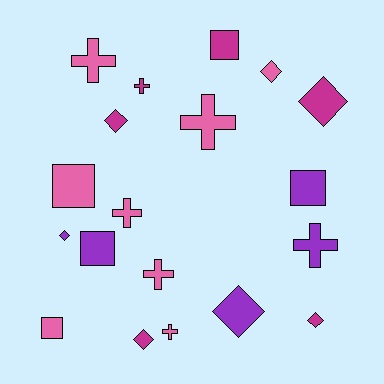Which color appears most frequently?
Pink, with 8 objects.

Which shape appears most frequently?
Cross, with 7 objects.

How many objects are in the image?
There are 19 objects.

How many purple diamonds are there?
There are 2 purple diamonds.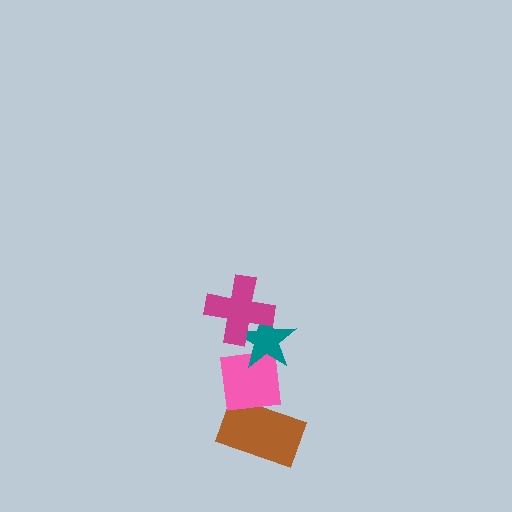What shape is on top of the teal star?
The magenta cross is on top of the teal star.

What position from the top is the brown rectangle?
The brown rectangle is 4th from the top.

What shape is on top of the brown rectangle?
The pink square is on top of the brown rectangle.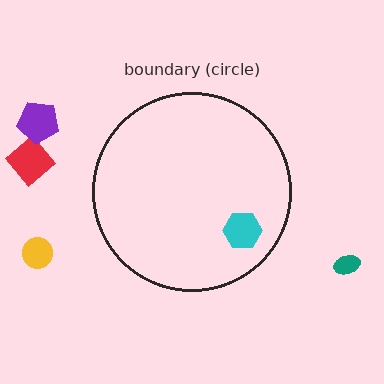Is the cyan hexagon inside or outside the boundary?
Inside.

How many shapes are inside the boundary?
1 inside, 4 outside.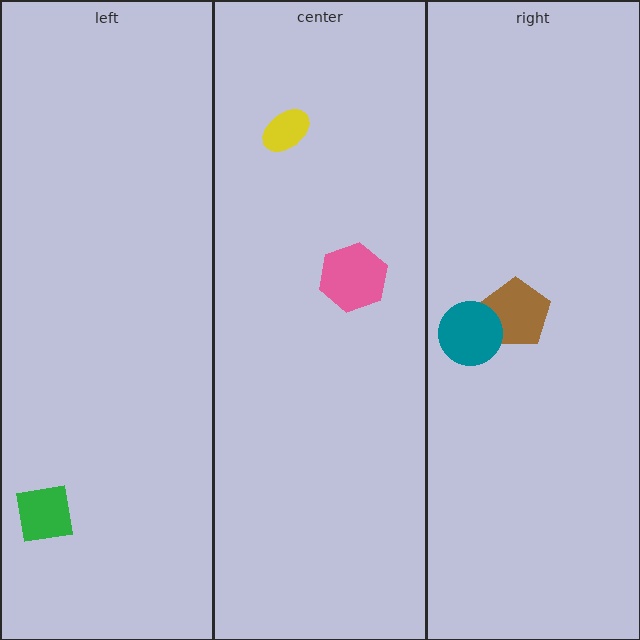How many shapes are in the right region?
2.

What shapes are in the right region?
The brown pentagon, the teal circle.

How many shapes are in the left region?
1.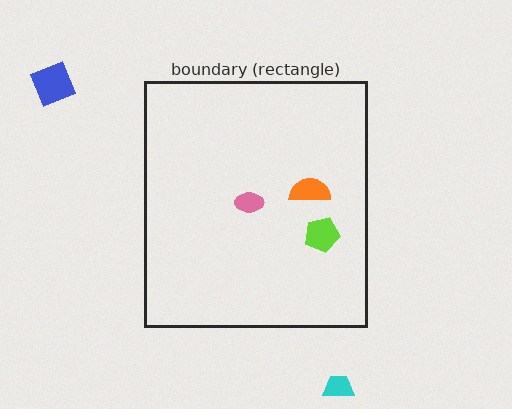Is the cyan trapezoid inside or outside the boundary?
Outside.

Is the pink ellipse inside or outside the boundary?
Inside.